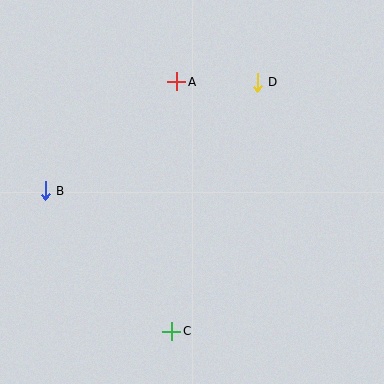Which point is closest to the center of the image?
Point A at (177, 82) is closest to the center.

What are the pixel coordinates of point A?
Point A is at (177, 82).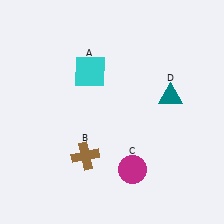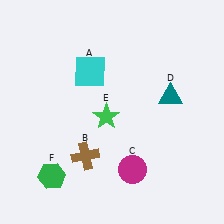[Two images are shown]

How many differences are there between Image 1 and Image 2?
There are 2 differences between the two images.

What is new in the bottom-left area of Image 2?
A green star (E) was added in the bottom-left area of Image 2.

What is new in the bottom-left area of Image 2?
A green hexagon (F) was added in the bottom-left area of Image 2.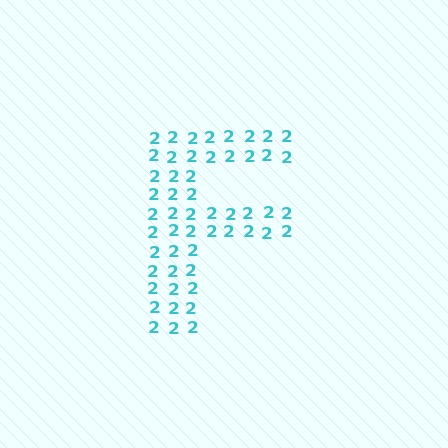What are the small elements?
The small elements are digit 2's.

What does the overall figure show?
The overall figure shows the letter F.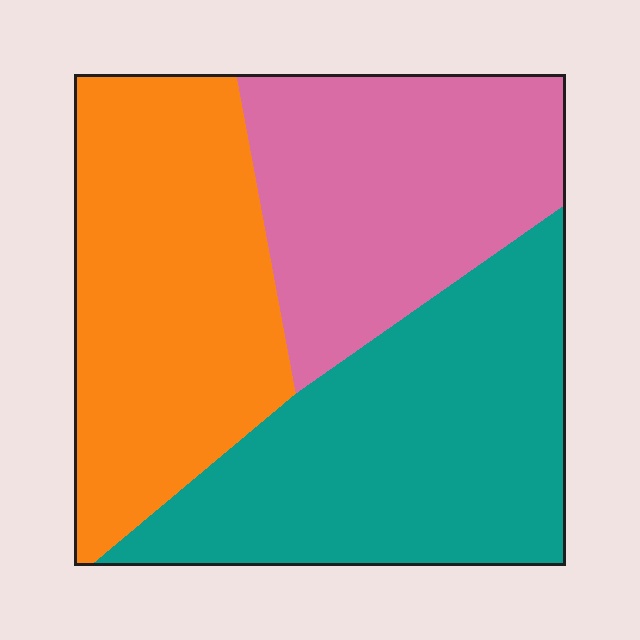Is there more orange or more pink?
Orange.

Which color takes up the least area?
Pink, at roughly 30%.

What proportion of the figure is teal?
Teal takes up between a quarter and a half of the figure.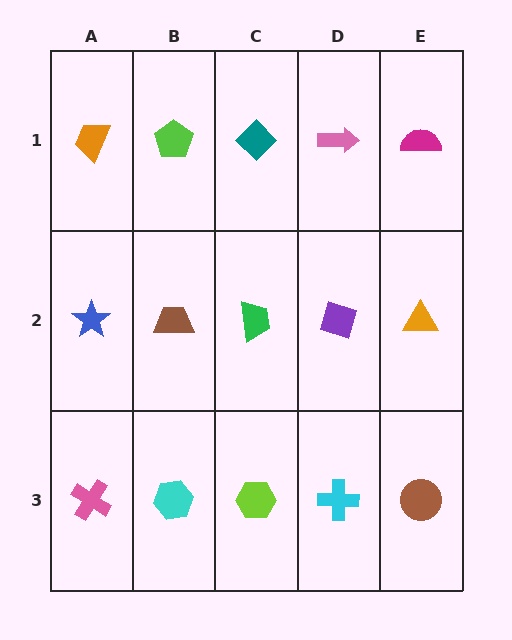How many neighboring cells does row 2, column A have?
3.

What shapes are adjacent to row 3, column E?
An orange triangle (row 2, column E), a cyan cross (row 3, column D).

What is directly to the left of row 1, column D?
A teal diamond.